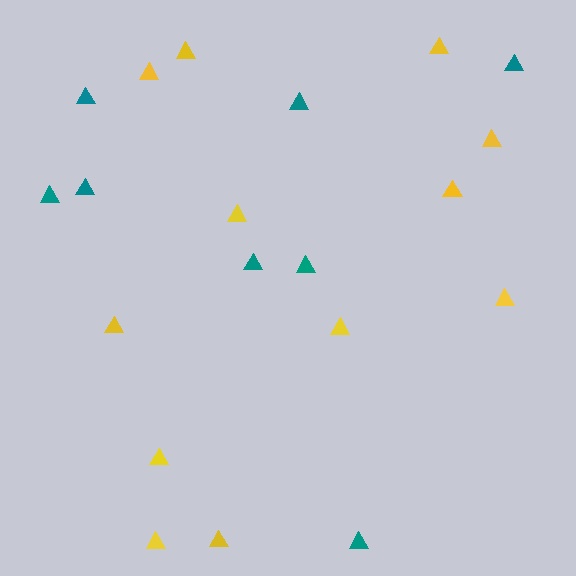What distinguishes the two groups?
There are 2 groups: one group of yellow triangles (12) and one group of teal triangles (8).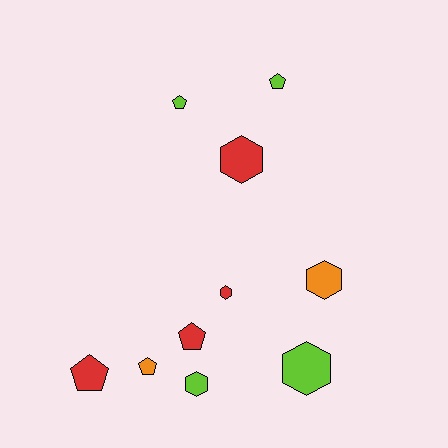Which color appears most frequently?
Lime, with 4 objects.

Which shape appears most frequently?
Pentagon, with 5 objects.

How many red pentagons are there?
There are 2 red pentagons.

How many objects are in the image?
There are 10 objects.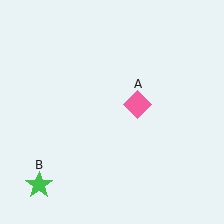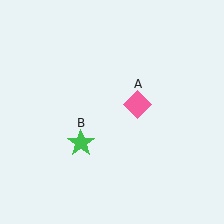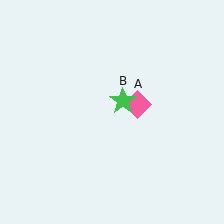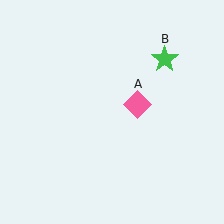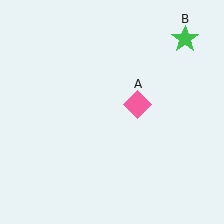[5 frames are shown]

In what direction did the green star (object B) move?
The green star (object B) moved up and to the right.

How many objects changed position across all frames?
1 object changed position: green star (object B).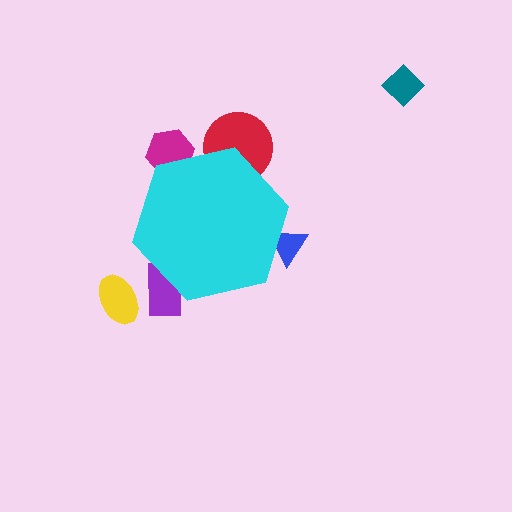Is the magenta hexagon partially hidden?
Yes, the magenta hexagon is partially hidden behind the cyan hexagon.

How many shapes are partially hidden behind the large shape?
4 shapes are partially hidden.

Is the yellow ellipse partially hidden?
No, the yellow ellipse is fully visible.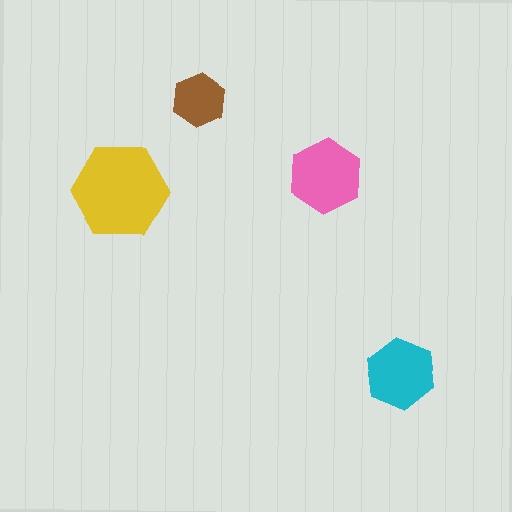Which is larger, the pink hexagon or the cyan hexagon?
The pink one.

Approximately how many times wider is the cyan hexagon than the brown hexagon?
About 1.5 times wider.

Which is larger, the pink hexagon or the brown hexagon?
The pink one.